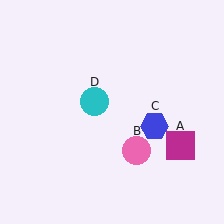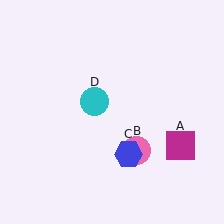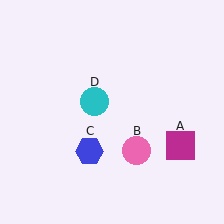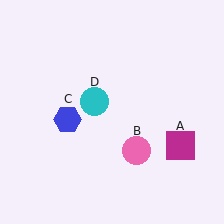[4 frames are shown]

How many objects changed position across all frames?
1 object changed position: blue hexagon (object C).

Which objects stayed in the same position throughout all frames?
Magenta square (object A) and pink circle (object B) and cyan circle (object D) remained stationary.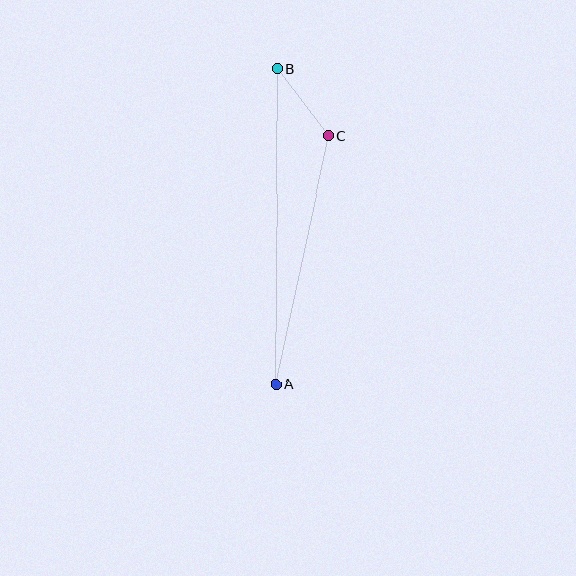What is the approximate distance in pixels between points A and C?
The distance between A and C is approximately 255 pixels.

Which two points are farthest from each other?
Points A and B are farthest from each other.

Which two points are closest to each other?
Points B and C are closest to each other.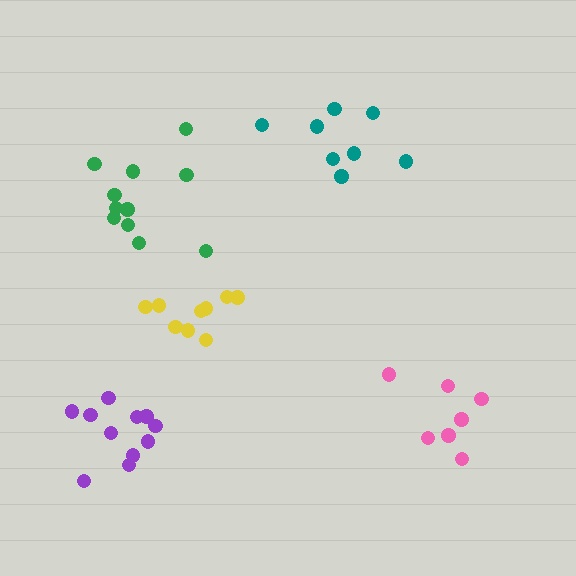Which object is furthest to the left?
The purple cluster is leftmost.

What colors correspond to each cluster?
The clusters are colored: yellow, teal, pink, purple, green.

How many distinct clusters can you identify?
There are 5 distinct clusters.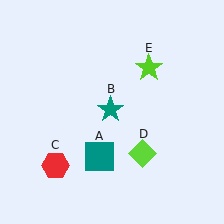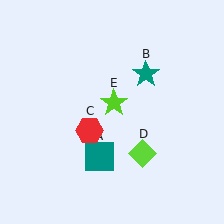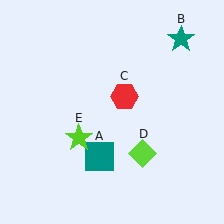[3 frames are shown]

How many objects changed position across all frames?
3 objects changed position: teal star (object B), red hexagon (object C), lime star (object E).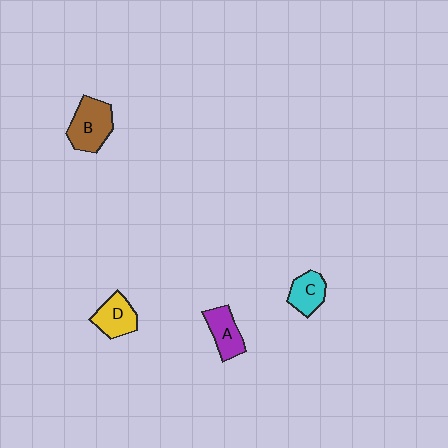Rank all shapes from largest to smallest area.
From largest to smallest: B (brown), D (yellow), A (purple), C (cyan).